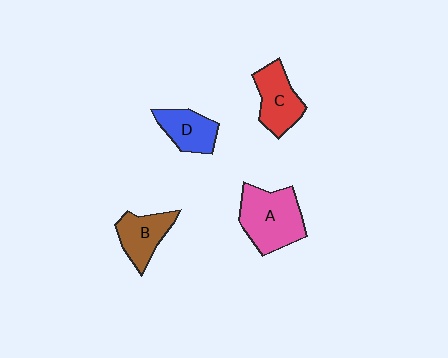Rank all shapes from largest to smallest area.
From largest to smallest: A (pink), C (red), B (brown), D (blue).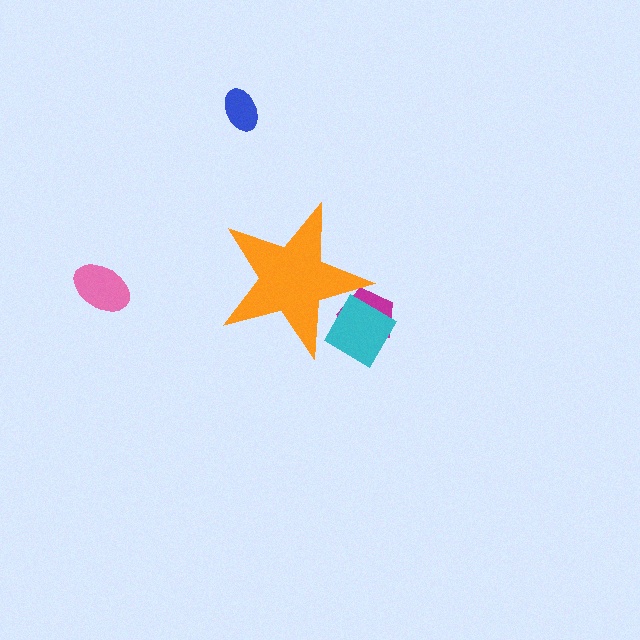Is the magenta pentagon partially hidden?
Yes, the magenta pentagon is partially hidden behind the orange star.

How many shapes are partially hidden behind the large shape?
2 shapes are partially hidden.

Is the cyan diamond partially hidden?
Yes, the cyan diamond is partially hidden behind the orange star.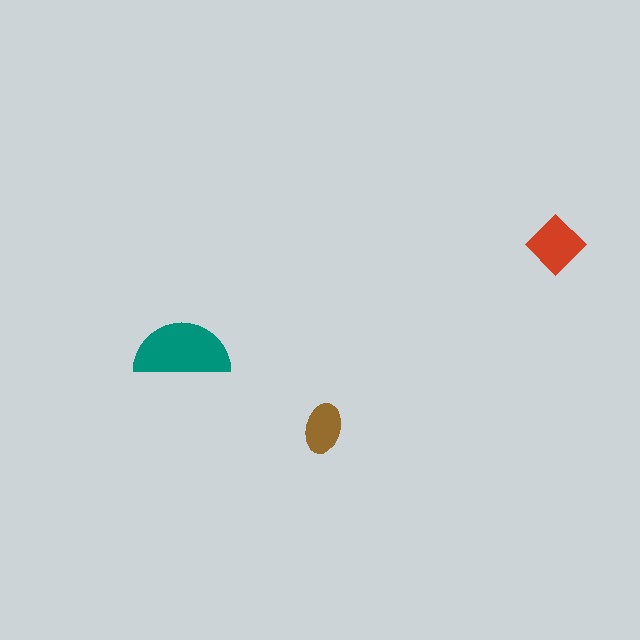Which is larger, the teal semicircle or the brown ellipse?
The teal semicircle.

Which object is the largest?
The teal semicircle.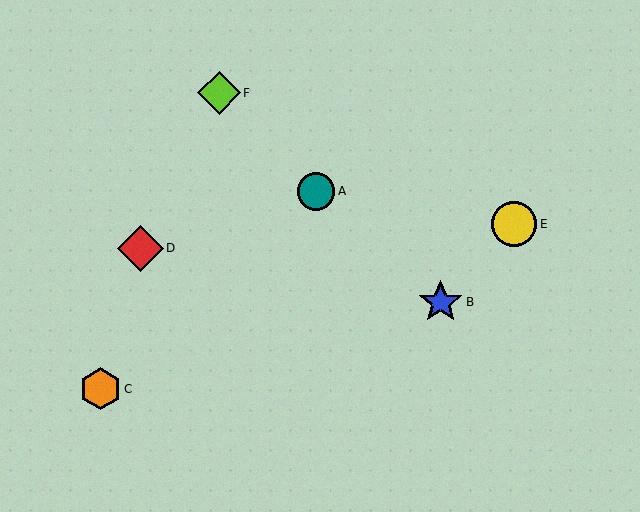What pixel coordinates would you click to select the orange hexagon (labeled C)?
Click at (100, 389) to select the orange hexagon C.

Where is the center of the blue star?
The center of the blue star is at (441, 302).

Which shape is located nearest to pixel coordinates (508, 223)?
The yellow circle (labeled E) at (514, 224) is nearest to that location.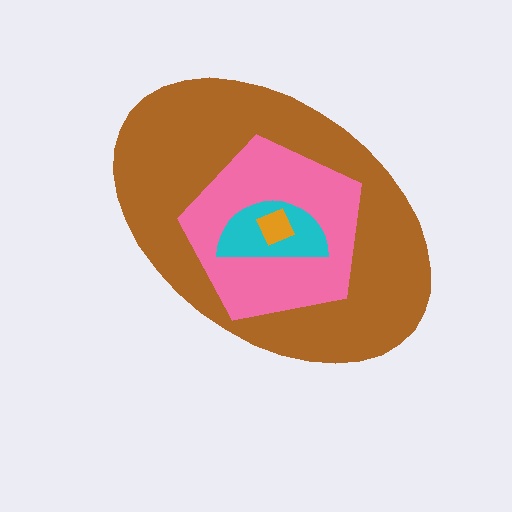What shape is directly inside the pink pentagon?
The cyan semicircle.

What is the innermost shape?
The orange diamond.